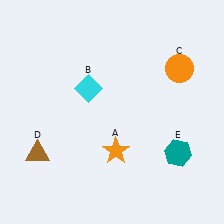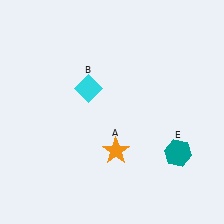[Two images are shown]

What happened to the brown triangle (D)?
The brown triangle (D) was removed in Image 2. It was in the bottom-left area of Image 1.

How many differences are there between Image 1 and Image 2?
There are 2 differences between the two images.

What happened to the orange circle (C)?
The orange circle (C) was removed in Image 2. It was in the top-right area of Image 1.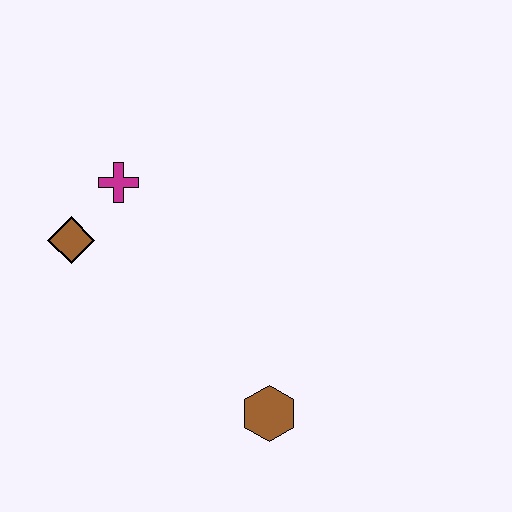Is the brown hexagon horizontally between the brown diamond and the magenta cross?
No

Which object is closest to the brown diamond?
The magenta cross is closest to the brown diamond.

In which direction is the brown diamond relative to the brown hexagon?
The brown diamond is to the left of the brown hexagon.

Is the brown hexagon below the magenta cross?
Yes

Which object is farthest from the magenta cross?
The brown hexagon is farthest from the magenta cross.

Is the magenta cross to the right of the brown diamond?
Yes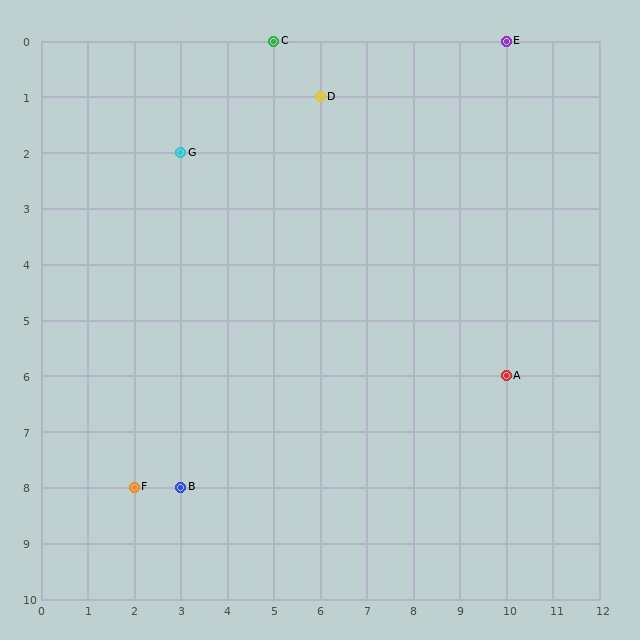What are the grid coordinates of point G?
Point G is at grid coordinates (3, 2).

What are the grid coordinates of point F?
Point F is at grid coordinates (2, 8).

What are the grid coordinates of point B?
Point B is at grid coordinates (3, 8).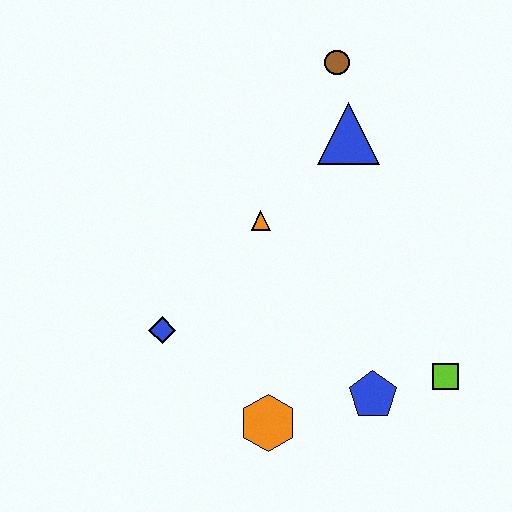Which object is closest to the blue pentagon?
The lime square is closest to the blue pentagon.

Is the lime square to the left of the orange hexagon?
No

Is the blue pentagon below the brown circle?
Yes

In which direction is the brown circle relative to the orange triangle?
The brown circle is above the orange triangle.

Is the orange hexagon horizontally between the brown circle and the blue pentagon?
No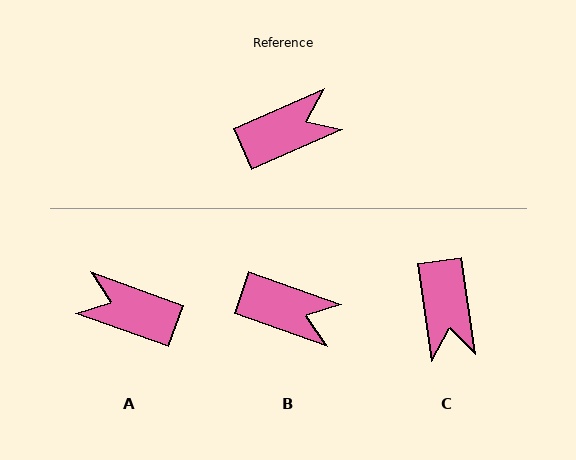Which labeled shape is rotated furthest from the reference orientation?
A, about 136 degrees away.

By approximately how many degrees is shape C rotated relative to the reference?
Approximately 106 degrees clockwise.